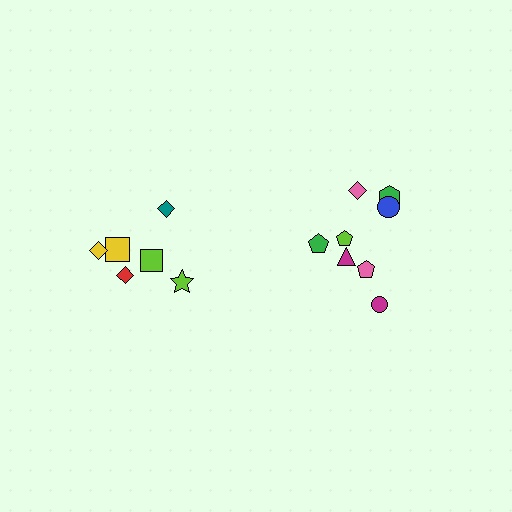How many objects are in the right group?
There are 8 objects.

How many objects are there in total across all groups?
There are 14 objects.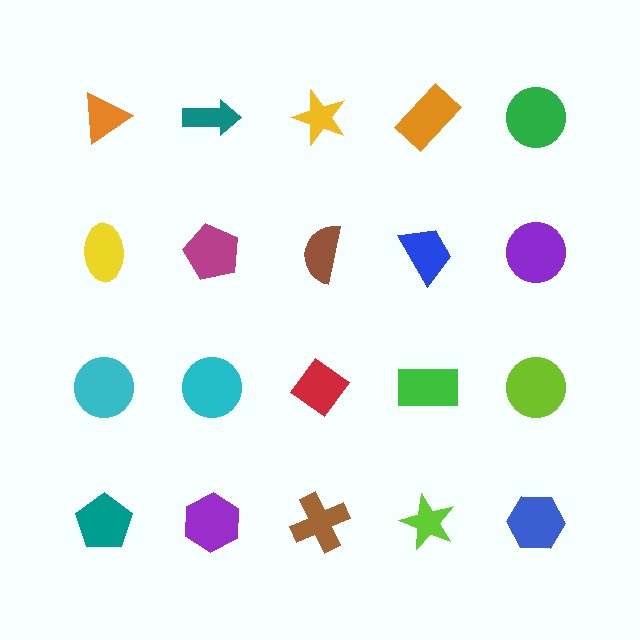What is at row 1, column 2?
A teal arrow.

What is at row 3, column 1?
A cyan circle.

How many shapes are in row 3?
5 shapes.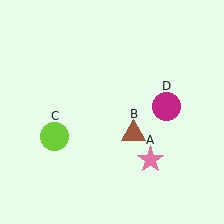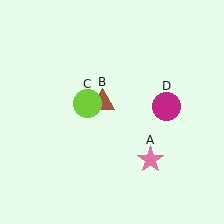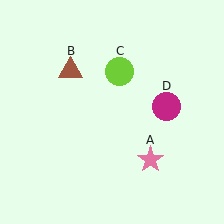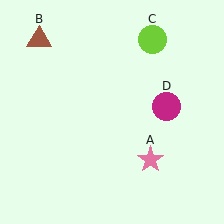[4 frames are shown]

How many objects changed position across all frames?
2 objects changed position: brown triangle (object B), lime circle (object C).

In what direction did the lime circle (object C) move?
The lime circle (object C) moved up and to the right.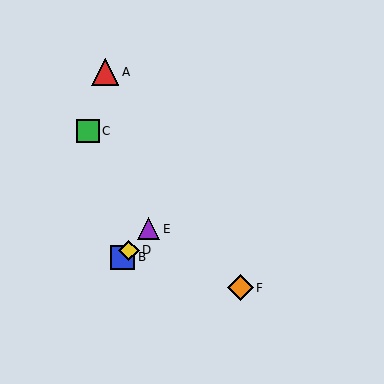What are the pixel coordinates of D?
Object D is at (129, 250).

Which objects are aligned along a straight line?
Objects B, D, E are aligned along a straight line.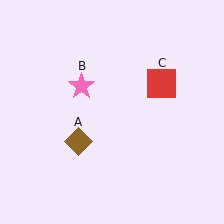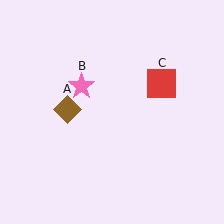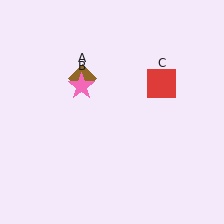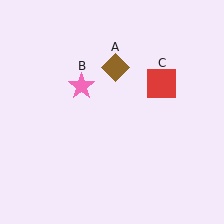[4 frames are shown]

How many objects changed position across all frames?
1 object changed position: brown diamond (object A).